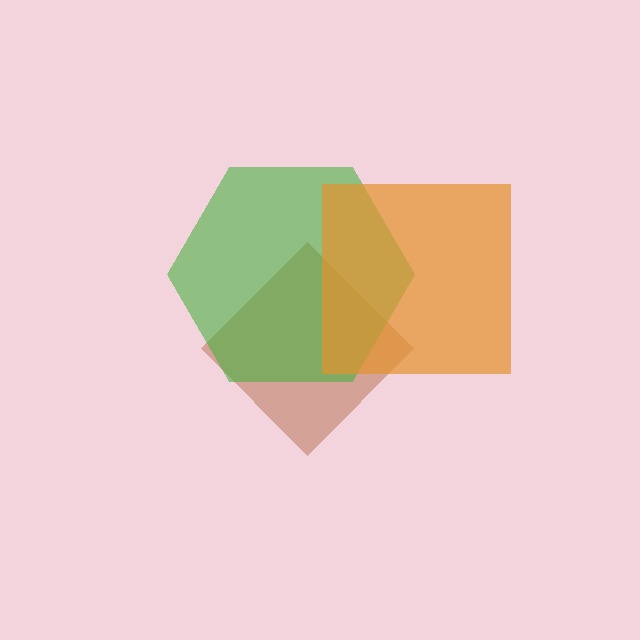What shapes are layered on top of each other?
The layered shapes are: a brown diamond, a green hexagon, an orange square.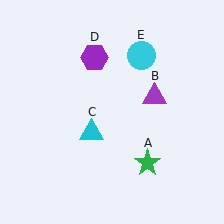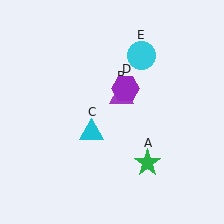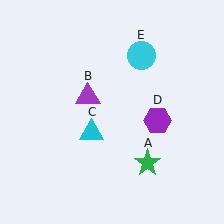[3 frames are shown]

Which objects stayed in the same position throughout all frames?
Green star (object A) and cyan triangle (object C) and cyan circle (object E) remained stationary.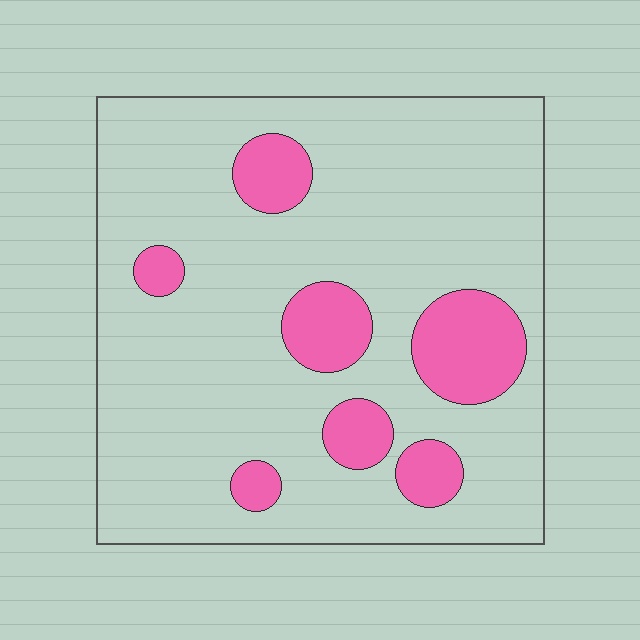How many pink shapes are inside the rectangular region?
7.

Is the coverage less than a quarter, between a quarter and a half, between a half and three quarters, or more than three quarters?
Less than a quarter.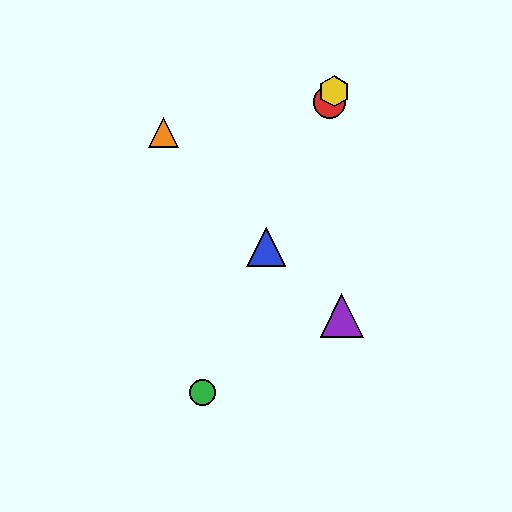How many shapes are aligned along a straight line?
4 shapes (the red circle, the blue triangle, the green circle, the yellow hexagon) are aligned along a straight line.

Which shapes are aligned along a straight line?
The red circle, the blue triangle, the green circle, the yellow hexagon are aligned along a straight line.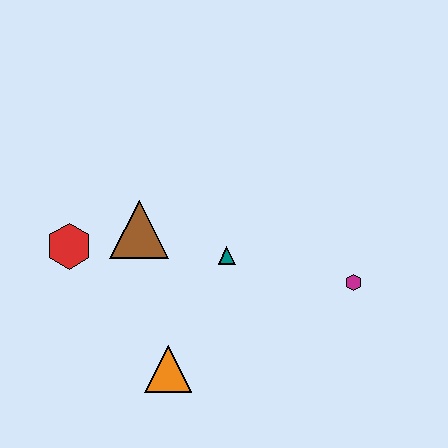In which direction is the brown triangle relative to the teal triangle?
The brown triangle is to the left of the teal triangle.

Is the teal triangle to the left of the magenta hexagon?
Yes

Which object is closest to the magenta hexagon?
The teal triangle is closest to the magenta hexagon.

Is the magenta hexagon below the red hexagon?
Yes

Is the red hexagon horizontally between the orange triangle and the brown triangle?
No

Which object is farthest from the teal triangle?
The red hexagon is farthest from the teal triangle.